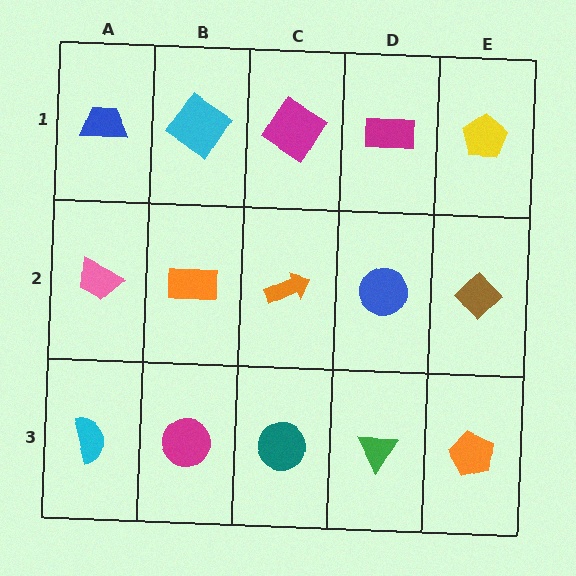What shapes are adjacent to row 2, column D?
A magenta rectangle (row 1, column D), a green triangle (row 3, column D), an orange arrow (row 2, column C), a brown diamond (row 2, column E).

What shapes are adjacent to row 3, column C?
An orange arrow (row 2, column C), a magenta circle (row 3, column B), a green triangle (row 3, column D).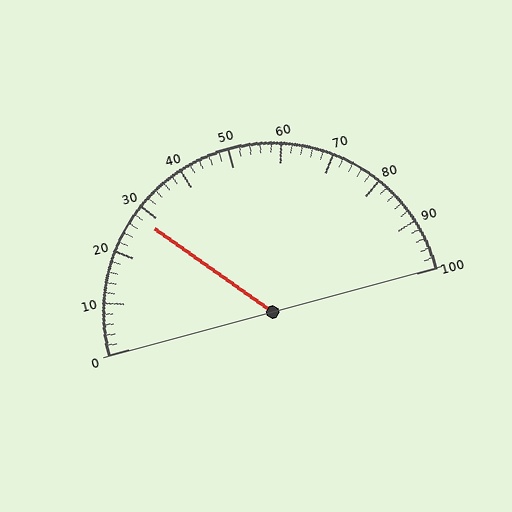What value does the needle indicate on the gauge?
The needle indicates approximately 28.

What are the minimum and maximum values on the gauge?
The gauge ranges from 0 to 100.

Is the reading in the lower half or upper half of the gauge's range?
The reading is in the lower half of the range (0 to 100).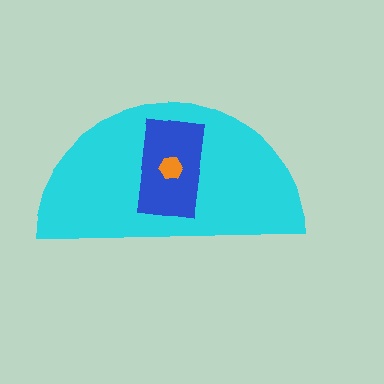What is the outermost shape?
The cyan semicircle.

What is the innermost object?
The orange hexagon.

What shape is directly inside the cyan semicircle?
The blue rectangle.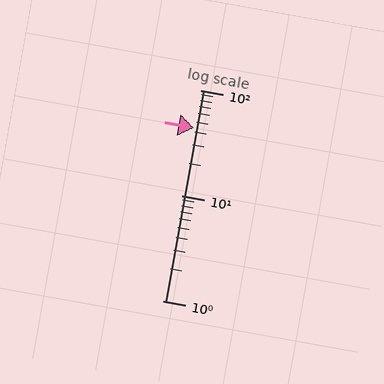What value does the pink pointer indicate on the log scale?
The pointer indicates approximately 44.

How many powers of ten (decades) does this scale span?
The scale spans 2 decades, from 1 to 100.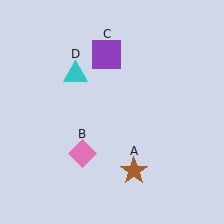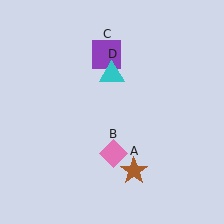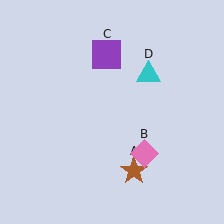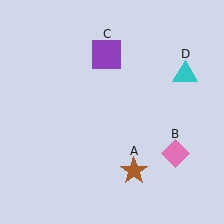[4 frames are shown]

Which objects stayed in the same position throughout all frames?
Brown star (object A) and purple square (object C) remained stationary.